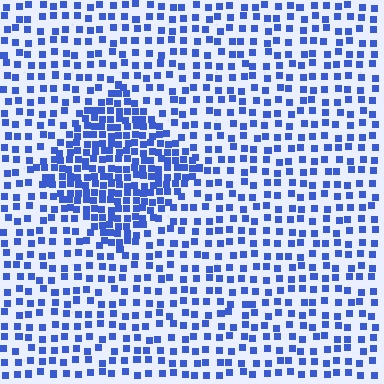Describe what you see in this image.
The image contains small blue elements arranged at two different densities. A diamond-shaped region is visible where the elements are more densely packed than the surrounding area.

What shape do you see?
I see a diamond.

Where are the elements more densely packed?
The elements are more densely packed inside the diamond boundary.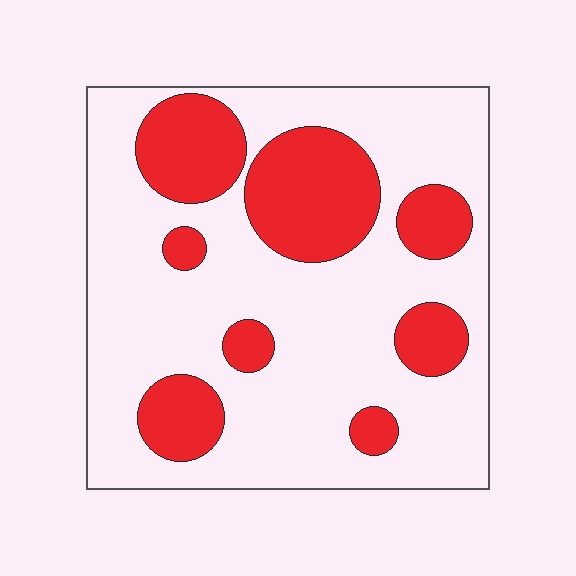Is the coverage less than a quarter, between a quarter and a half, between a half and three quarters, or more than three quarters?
Between a quarter and a half.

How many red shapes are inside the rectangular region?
8.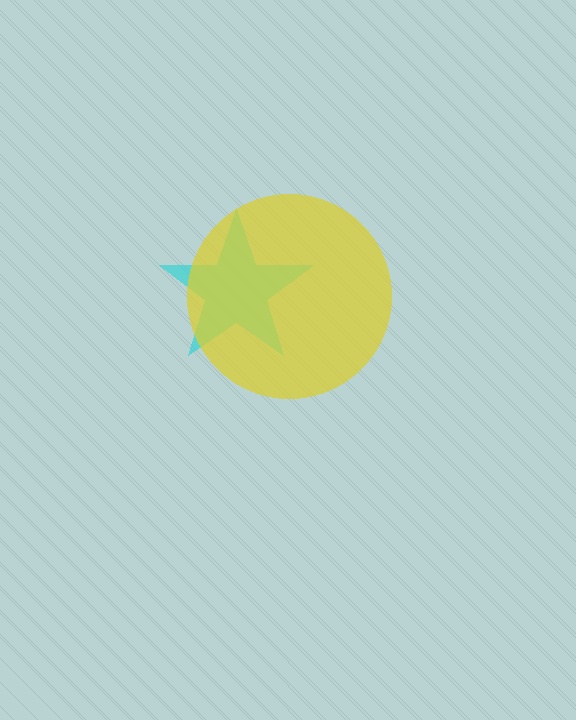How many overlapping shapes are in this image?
There are 2 overlapping shapes in the image.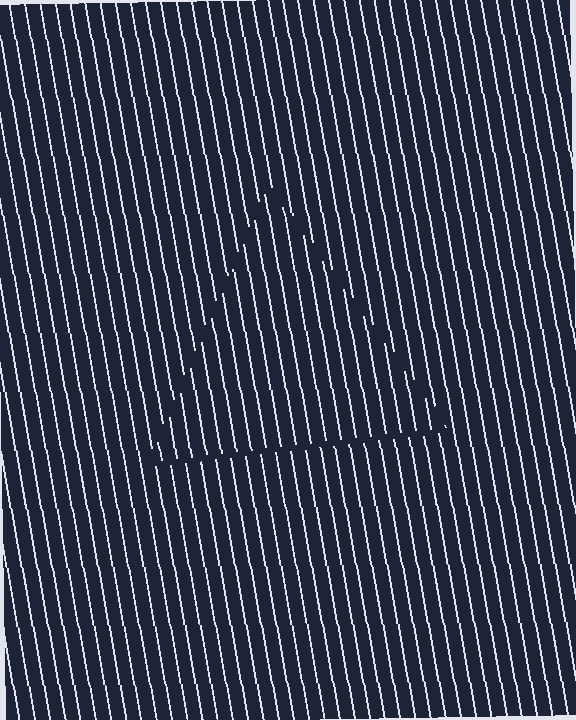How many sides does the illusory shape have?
3 sides — the line-ends trace a triangle.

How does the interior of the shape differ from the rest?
The interior of the shape contains the same grating, shifted by half a period — the contour is defined by the phase discontinuity where line-ends from the inner and outer gratings abut.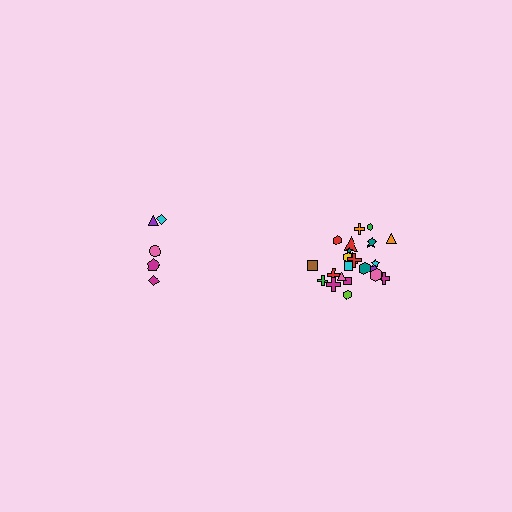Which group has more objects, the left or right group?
The right group.